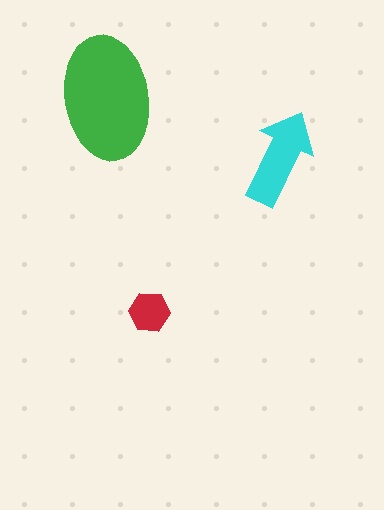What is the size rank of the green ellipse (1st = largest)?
1st.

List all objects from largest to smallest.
The green ellipse, the cyan arrow, the red hexagon.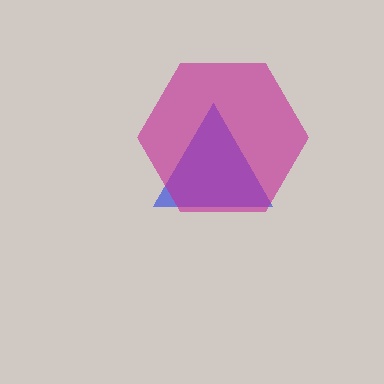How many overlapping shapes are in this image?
There are 2 overlapping shapes in the image.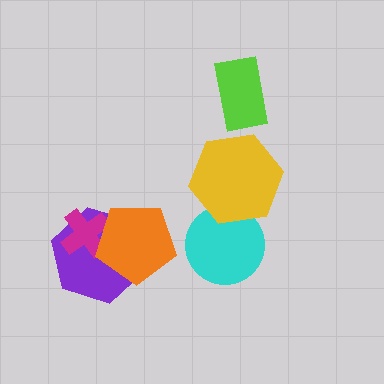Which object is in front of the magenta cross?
The orange pentagon is in front of the magenta cross.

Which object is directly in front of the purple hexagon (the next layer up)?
The magenta cross is directly in front of the purple hexagon.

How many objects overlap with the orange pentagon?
2 objects overlap with the orange pentagon.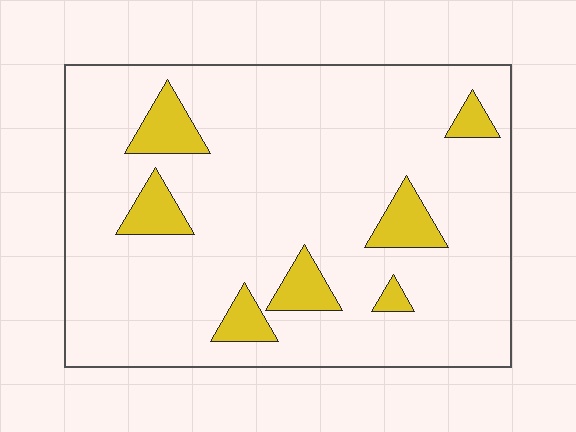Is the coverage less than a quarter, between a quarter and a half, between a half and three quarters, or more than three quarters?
Less than a quarter.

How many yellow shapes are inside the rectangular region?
7.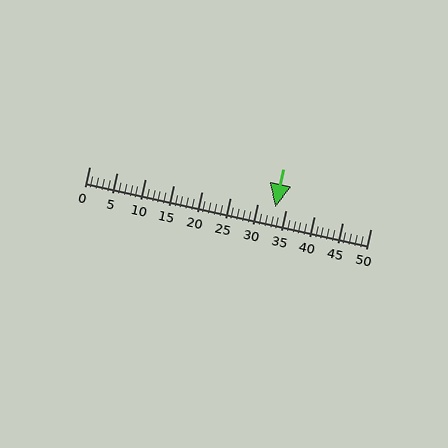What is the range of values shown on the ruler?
The ruler shows values from 0 to 50.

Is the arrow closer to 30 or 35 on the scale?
The arrow is closer to 35.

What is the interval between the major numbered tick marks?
The major tick marks are spaced 5 units apart.